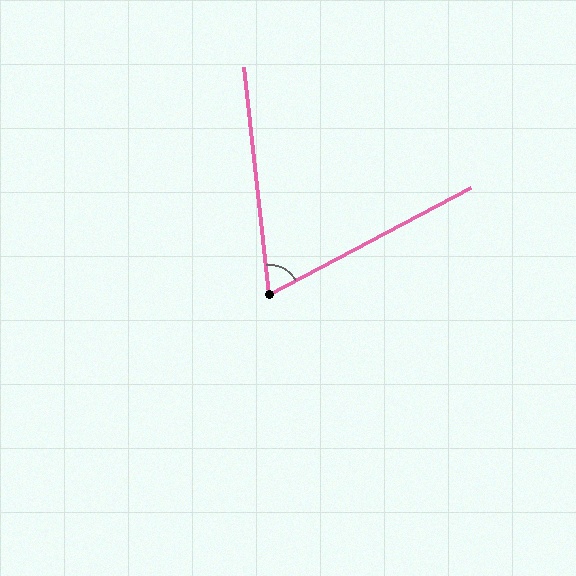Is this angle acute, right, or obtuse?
It is acute.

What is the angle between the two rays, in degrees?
Approximately 69 degrees.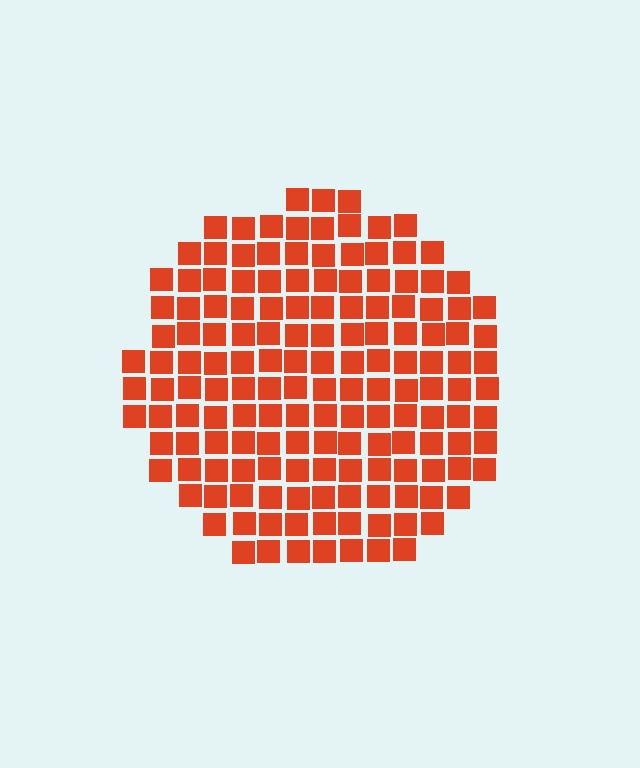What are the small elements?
The small elements are squares.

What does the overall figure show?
The overall figure shows a circle.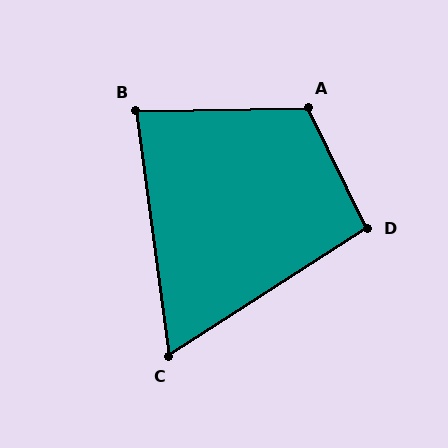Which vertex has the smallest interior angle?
C, at approximately 65 degrees.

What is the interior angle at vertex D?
Approximately 96 degrees (obtuse).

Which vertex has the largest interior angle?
A, at approximately 115 degrees.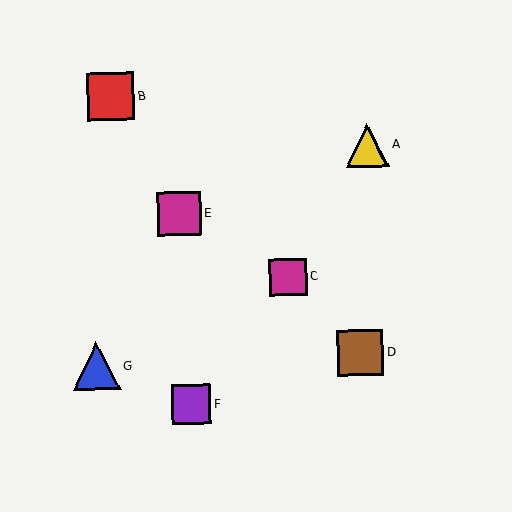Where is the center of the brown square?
The center of the brown square is at (360, 353).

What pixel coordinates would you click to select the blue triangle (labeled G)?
Click at (96, 366) to select the blue triangle G.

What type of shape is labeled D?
Shape D is a brown square.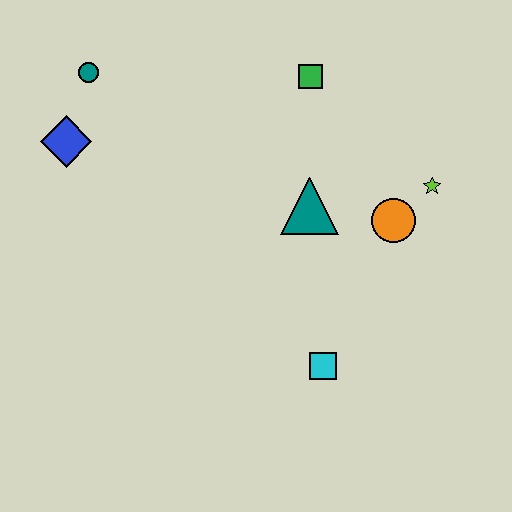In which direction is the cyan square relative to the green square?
The cyan square is below the green square.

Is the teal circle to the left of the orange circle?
Yes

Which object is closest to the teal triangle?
The orange circle is closest to the teal triangle.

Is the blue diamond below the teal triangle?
No